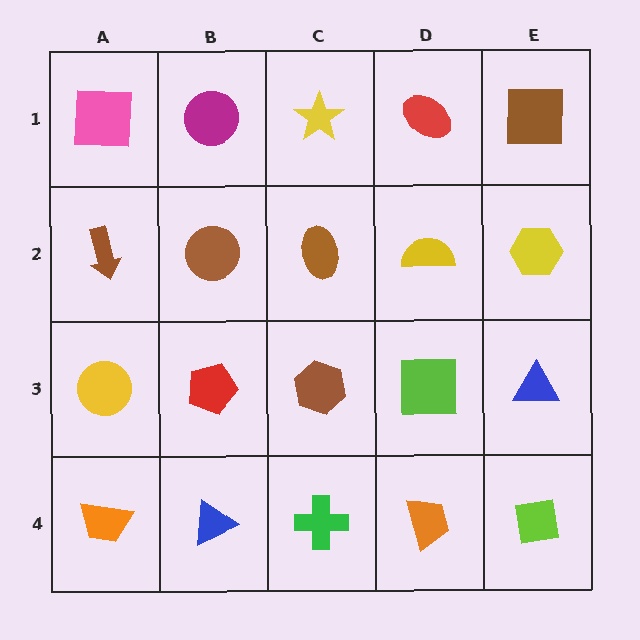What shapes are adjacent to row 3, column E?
A yellow hexagon (row 2, column E), a lime square (row 4, column E), a lime square (row 3, column D).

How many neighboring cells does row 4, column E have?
2.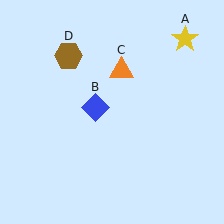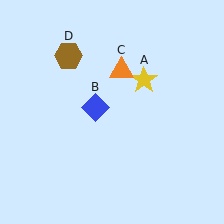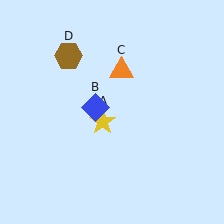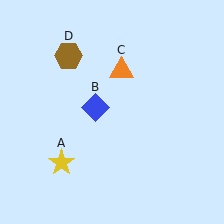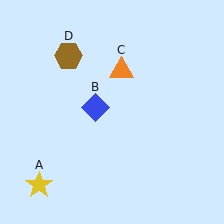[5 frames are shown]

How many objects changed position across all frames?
1 object changed position: yellow star (object A).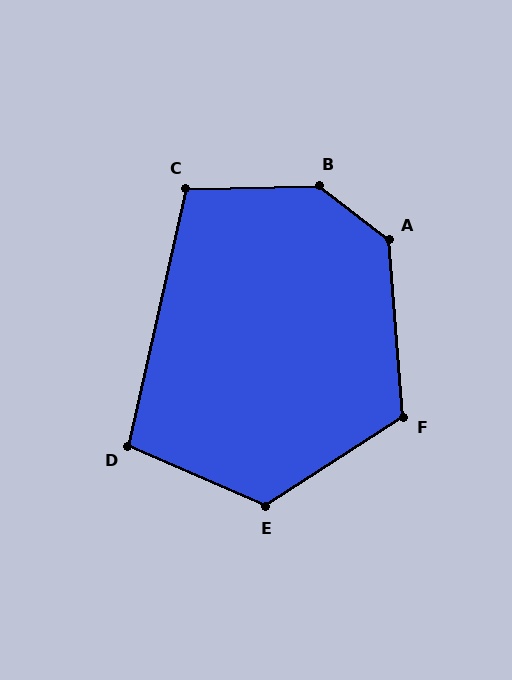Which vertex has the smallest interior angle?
D, at approximately 101 degrees.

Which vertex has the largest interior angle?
B, at approximately 141 degrees.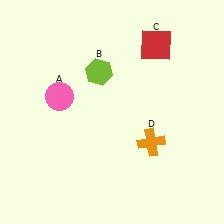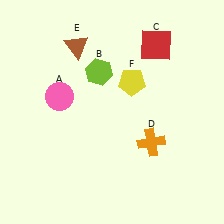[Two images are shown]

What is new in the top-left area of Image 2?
A brown triangle (E) was added in the top-left area of Image 2.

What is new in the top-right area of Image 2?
A yellow pentagon (F) was added in the top-right area of Image 2.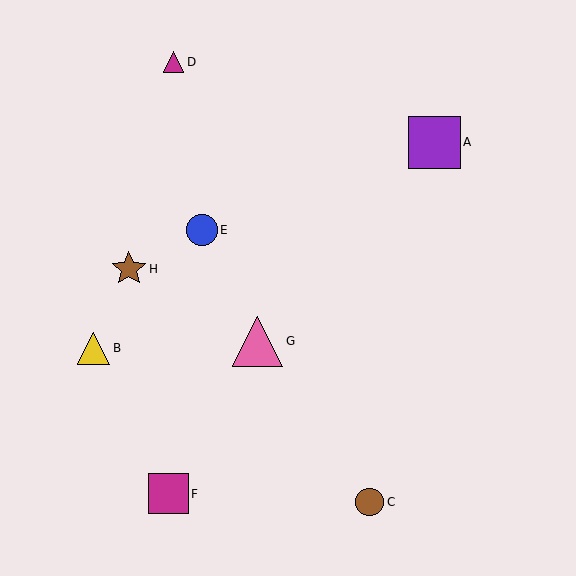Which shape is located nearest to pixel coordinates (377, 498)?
The brown circle (labeled C) at (370, 502) is nearest to that location.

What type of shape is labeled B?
Shape B is a yellow triangle.